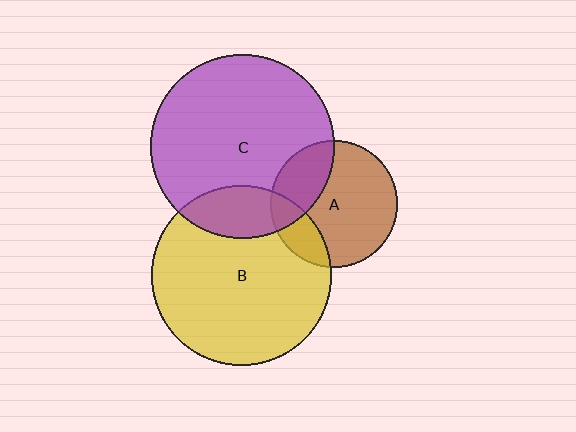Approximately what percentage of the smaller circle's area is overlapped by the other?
Approximately 20%.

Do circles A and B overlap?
Yes.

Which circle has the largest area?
Circle C (purple).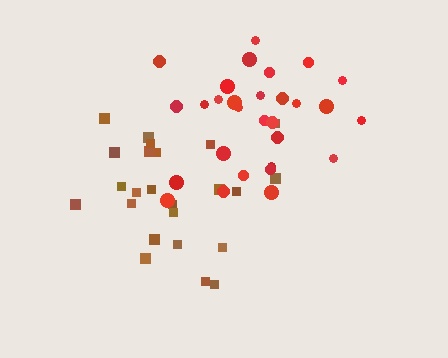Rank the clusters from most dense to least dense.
red, brown.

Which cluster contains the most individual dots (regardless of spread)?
Red (29).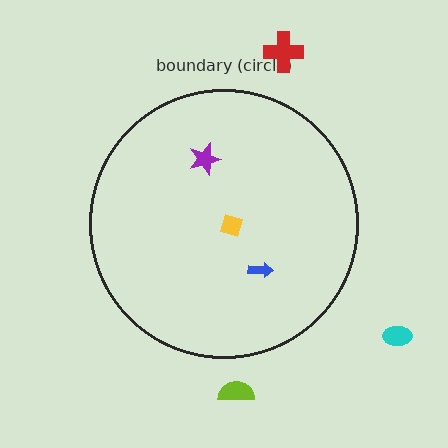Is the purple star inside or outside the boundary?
Inside.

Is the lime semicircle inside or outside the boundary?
Outside.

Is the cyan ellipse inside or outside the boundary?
Outside.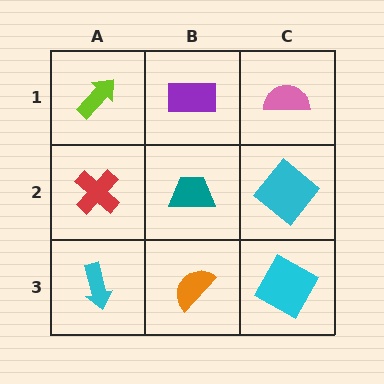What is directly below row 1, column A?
A red cross.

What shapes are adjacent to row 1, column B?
A teal trapezoid (row 2, column B), a lime arrow (row 1, column A), a pink semicircle (row 1, column C).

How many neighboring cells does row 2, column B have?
4.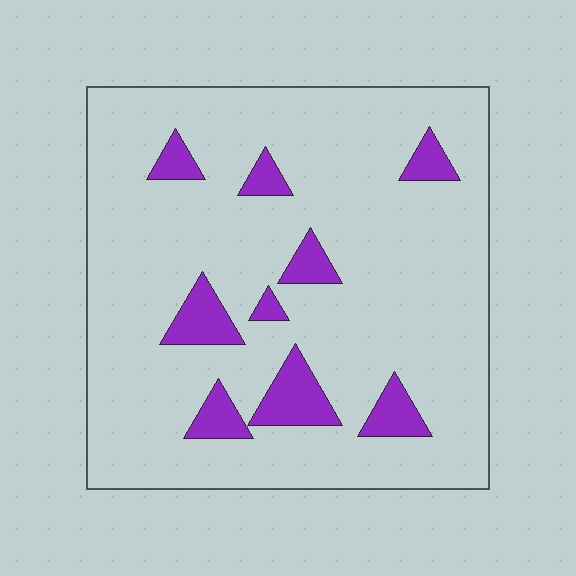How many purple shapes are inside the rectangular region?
9.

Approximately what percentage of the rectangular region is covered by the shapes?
Approximately 10%.